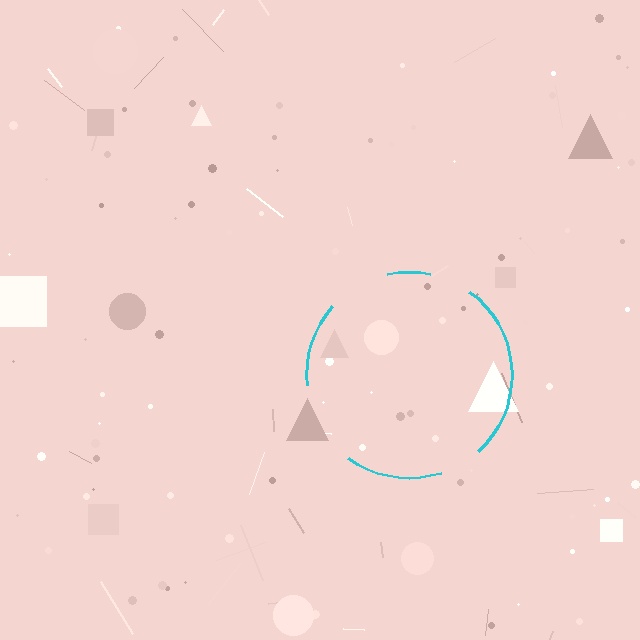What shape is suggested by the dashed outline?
The dashed outline suggests a circle.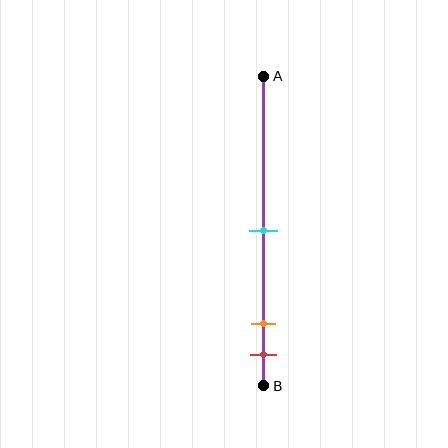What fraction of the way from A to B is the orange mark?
The orange mark is approximately 80% (0.8) of the way from A to B.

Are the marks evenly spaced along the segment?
No, the marks are not evenly spaced.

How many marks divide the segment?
There are 3 marks dividing the segment.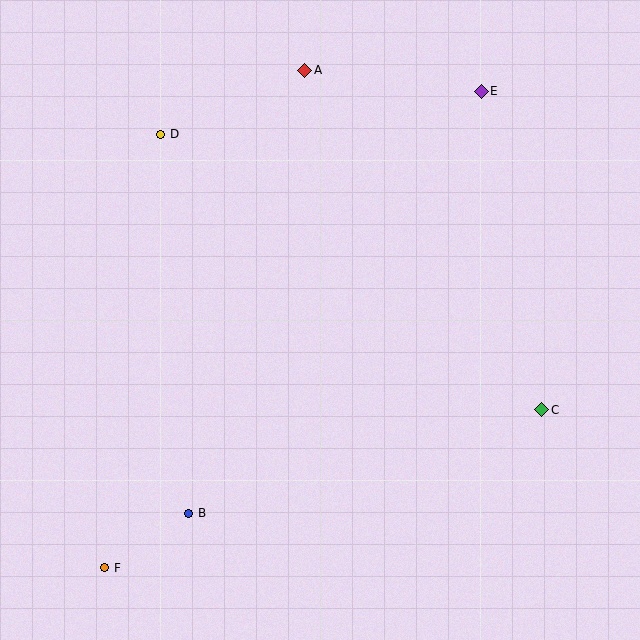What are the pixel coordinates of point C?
Point C is at (542, 410).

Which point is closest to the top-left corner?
Point D is closest to the top-left corner.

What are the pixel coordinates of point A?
Point A is at (305, 70).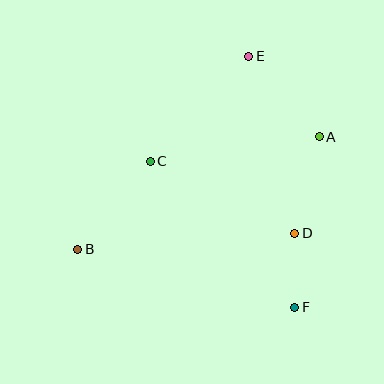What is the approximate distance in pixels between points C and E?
The distance between C and E is approximately 144 pixels.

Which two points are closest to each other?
Points D and F are closest to each other.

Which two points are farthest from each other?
Points A and B are farthest from each other.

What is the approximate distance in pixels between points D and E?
The distance between D and E is approximately 183 pixels.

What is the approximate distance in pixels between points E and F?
The distance between E and F is approximately 255 pixels.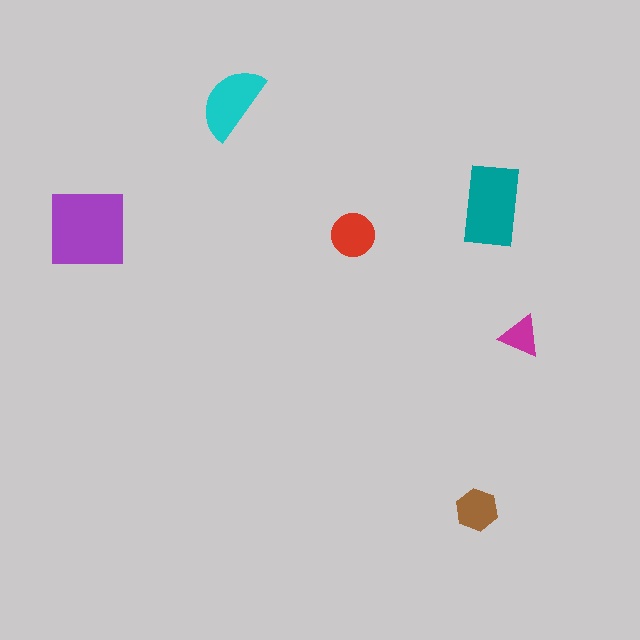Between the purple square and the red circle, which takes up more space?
The purple square.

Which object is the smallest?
The magenta triangle.